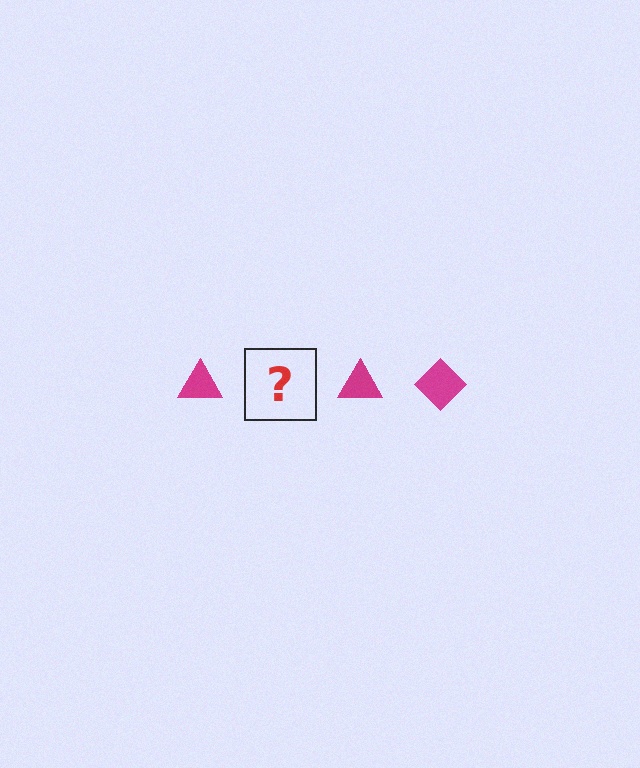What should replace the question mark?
The question mark should be replaced with a magenta diamond.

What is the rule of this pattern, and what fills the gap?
The rule is that the pattern cycles through triangle, diamond shapes in magenta. The gap should be filled with a magenta diamond.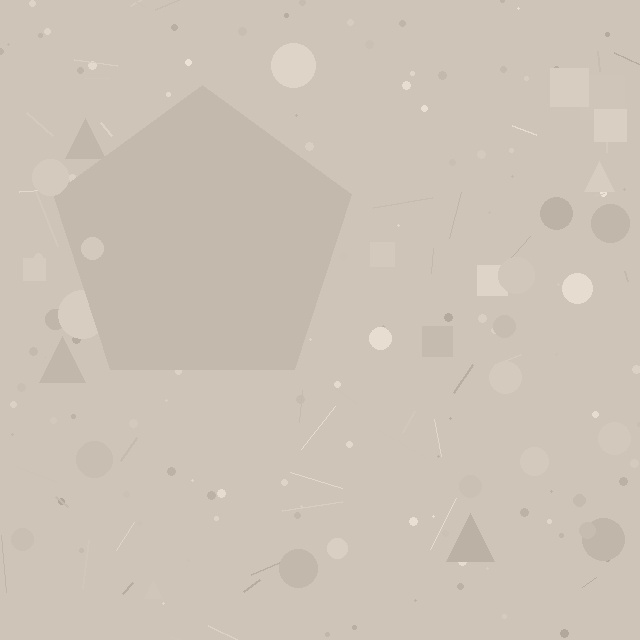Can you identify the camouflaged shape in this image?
The camouflaged shape is a pentagon.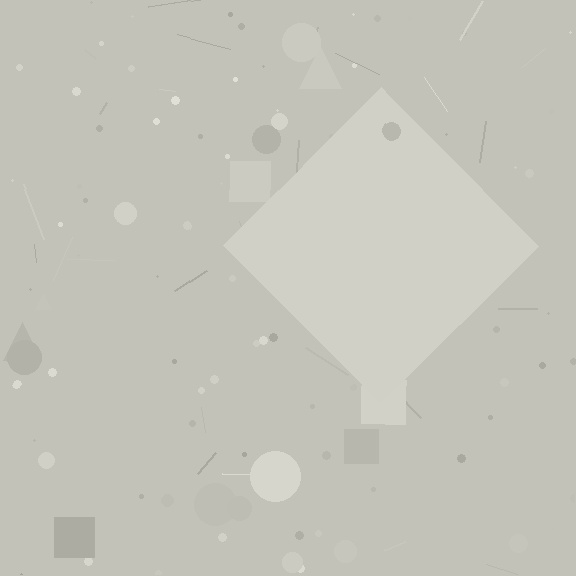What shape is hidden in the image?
A diamond is hidden in the image.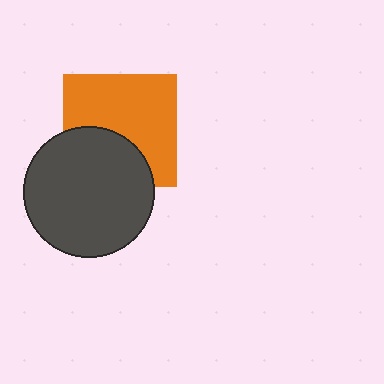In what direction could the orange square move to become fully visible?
The orange square could move up. That would shift it out from behind the dark gray circle entirely.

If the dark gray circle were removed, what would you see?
You would see the complete orange square.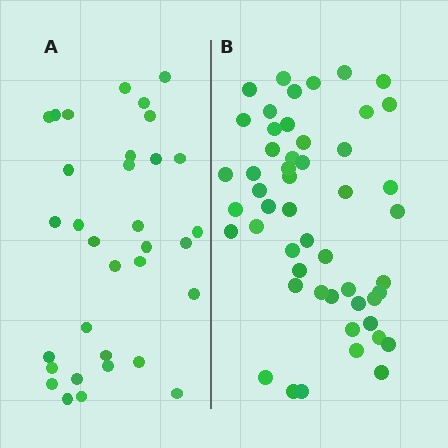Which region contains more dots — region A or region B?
Region B (the right region) has more dots.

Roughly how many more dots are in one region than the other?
Region B has approximately 20 more dots than region A.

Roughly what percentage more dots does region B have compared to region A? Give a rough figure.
About 55% more.